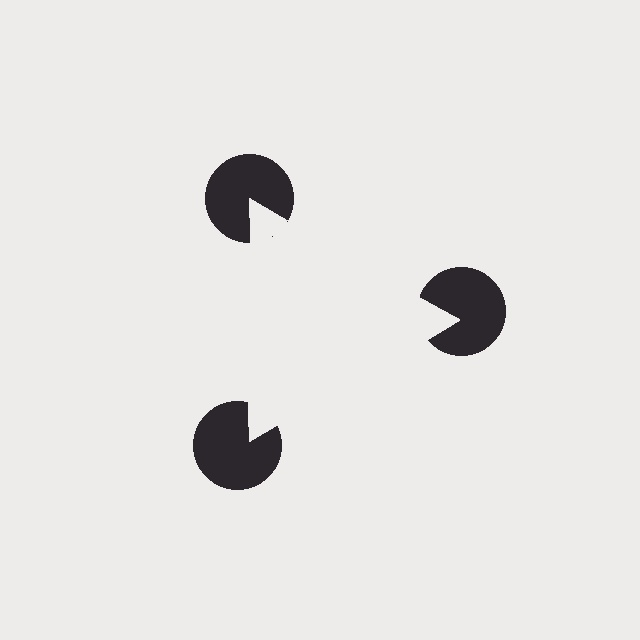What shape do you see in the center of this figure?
An illusory triangle — its edges are inferred from the aligned wedge cuts in the pac-man discs, not physically drawn.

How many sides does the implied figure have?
3 sides.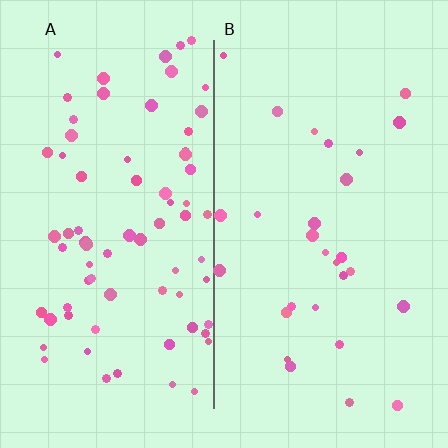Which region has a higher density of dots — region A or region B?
A (the left).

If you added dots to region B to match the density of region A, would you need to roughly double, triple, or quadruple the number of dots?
Approximately triple.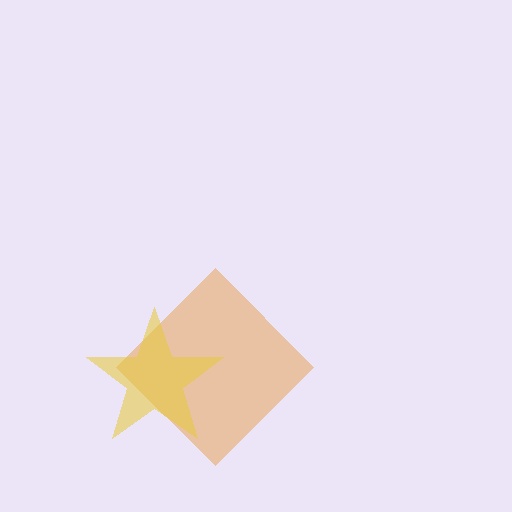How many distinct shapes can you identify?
There are 2 distinct shapes: an orange diamond, a yellow star.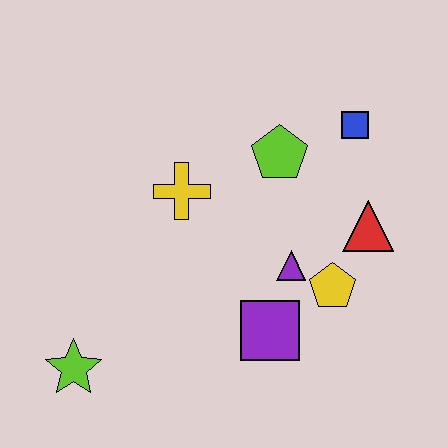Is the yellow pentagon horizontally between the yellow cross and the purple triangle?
No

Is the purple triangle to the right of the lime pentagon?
Yes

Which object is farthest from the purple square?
The blue square is farthest from the purple square.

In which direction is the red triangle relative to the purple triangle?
The red triangle is to the right of the purple triangle.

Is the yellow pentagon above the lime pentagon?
No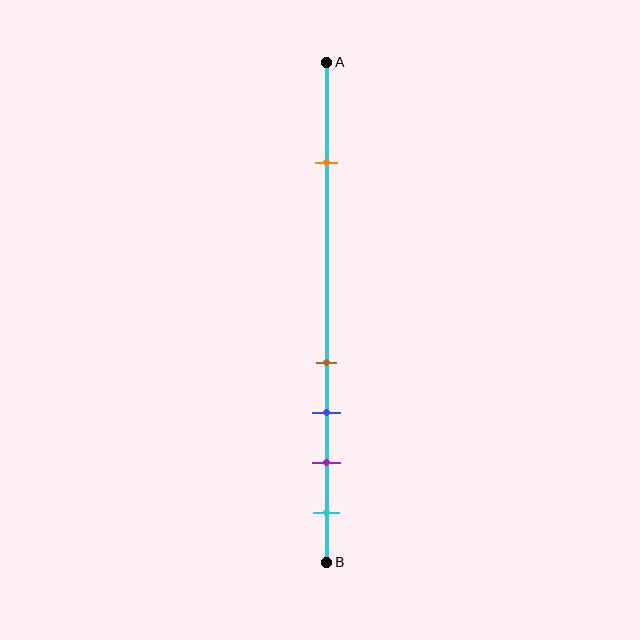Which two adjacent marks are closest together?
The brown and blue marks are the closest adjacent pair.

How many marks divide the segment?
There are 5 marks dividing the segment.